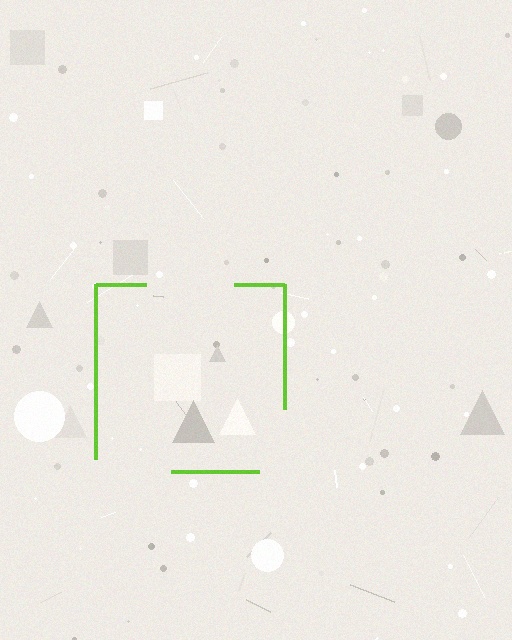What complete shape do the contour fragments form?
The contour fragments form a square.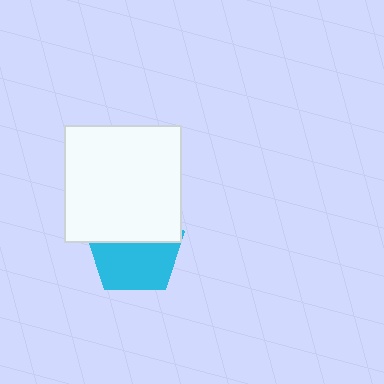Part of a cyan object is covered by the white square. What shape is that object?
It is a pentagon.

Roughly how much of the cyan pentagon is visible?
About half of it is visible (roughly 55%).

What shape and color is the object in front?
The object in front is a white square.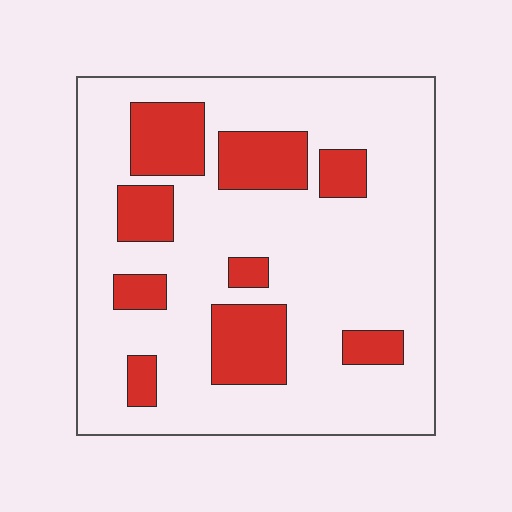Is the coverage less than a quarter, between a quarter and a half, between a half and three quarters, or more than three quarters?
Less than a quarter.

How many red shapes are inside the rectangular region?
9.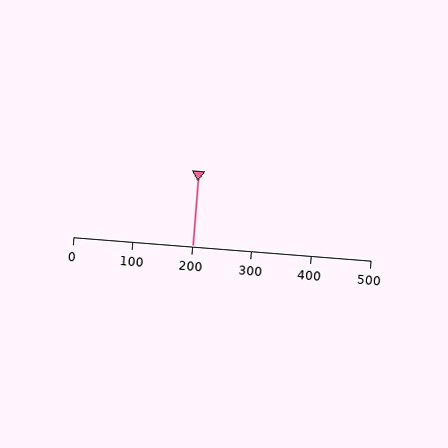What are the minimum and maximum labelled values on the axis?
The axis runs from 0 to 500.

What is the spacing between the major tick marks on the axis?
The major ticks are spaced 100 apart.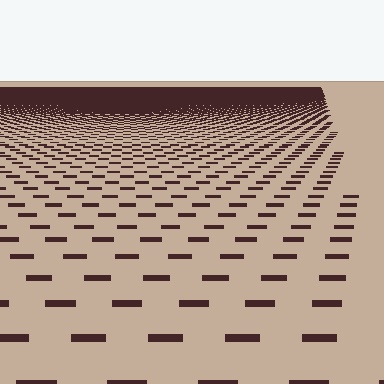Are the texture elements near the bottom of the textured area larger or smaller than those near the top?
Larger. Near the bottom, elements are closer to the viewer and appear at a bigger on-screen size.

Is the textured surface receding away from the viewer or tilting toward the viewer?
The surface is receding away from the viewer. Texture elements get smaller and denser toward the top.